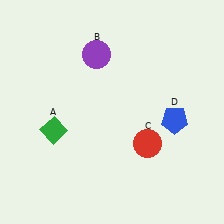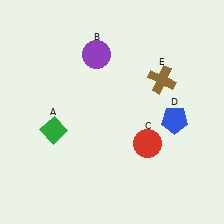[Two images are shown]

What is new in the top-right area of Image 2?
A brown cross (E) was added in the top-right area of Image 2.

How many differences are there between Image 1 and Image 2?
There is 1 difference between the two images.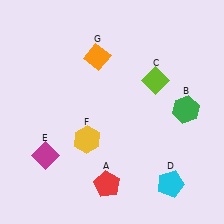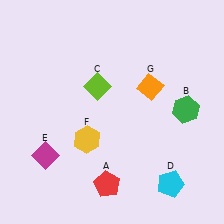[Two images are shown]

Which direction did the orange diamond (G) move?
The orange diamond (G) moved right.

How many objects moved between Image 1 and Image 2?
2 objects moved between the two images.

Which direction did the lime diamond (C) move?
The lime diamond (C) moved left.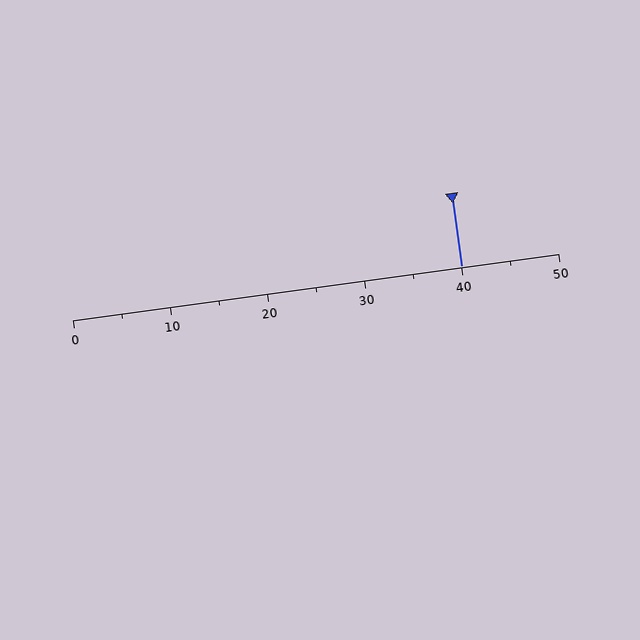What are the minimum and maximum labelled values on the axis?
The axis runs from 0 to 50.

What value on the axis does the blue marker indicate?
The marker indicates approximately 40.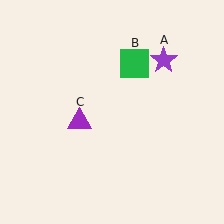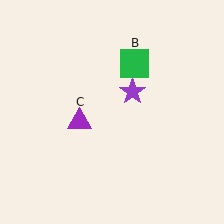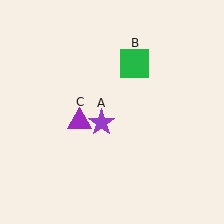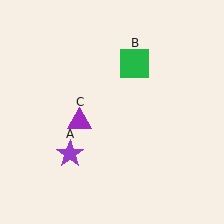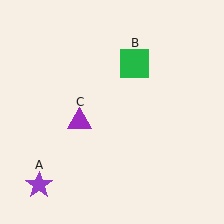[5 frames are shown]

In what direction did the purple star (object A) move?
The purple star (object A) moved down and to the left.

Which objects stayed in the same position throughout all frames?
Green square (object B) and purple triangle (object C) remained stationary.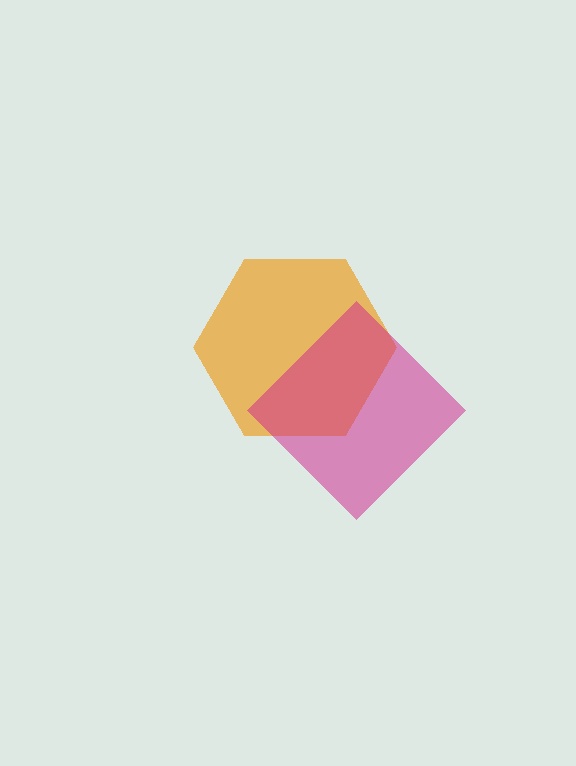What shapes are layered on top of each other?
The layered shapes are: an orange hexagon, a magenta diamond.